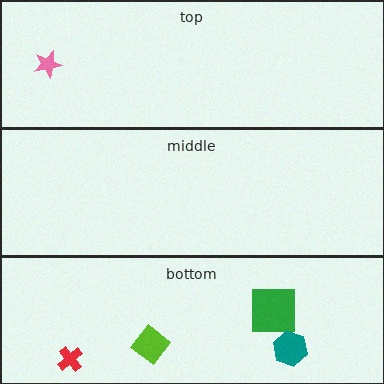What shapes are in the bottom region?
The green square, the lime diamond, the red cross, the teal hexagon.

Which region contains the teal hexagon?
The bottom region.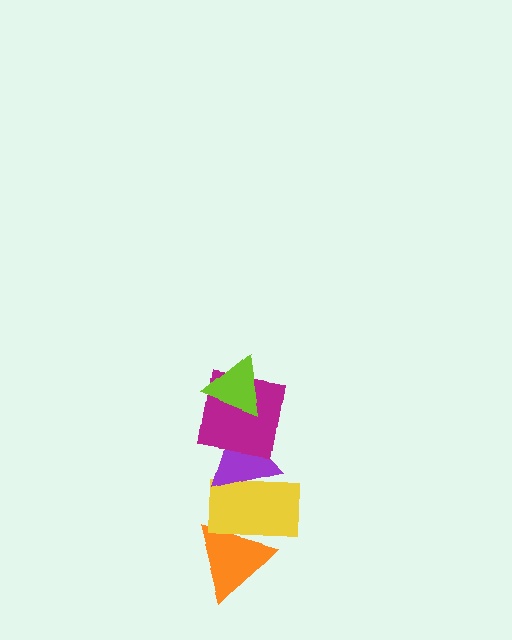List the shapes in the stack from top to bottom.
From top to bottom: the lime triangle, the magenta square, the purple triangle, the yellow rectangle, the orange triangle.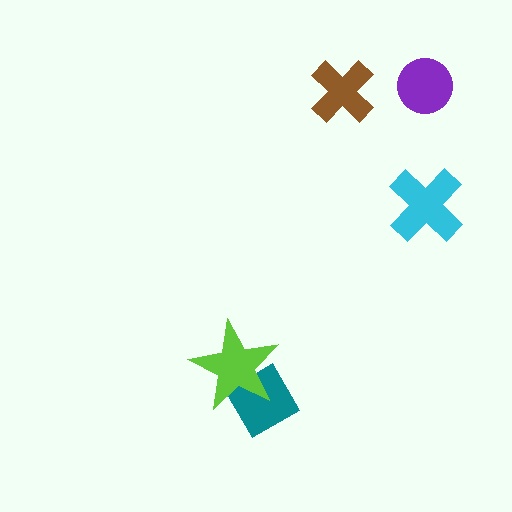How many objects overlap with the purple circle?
0 objects overlap with the purple circle.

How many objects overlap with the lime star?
1 object overlaps with the lime star.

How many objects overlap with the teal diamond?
1 object overlaps with the teal diamond.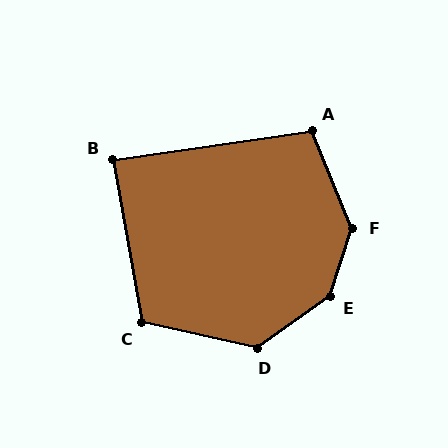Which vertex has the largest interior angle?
E, at approximately 144 degrees.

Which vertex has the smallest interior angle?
B, at approximately 88 degrees.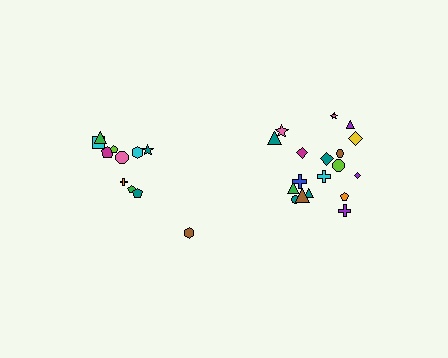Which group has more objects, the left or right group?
The right group.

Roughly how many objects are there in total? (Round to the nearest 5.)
Roughly 30 objects in total.